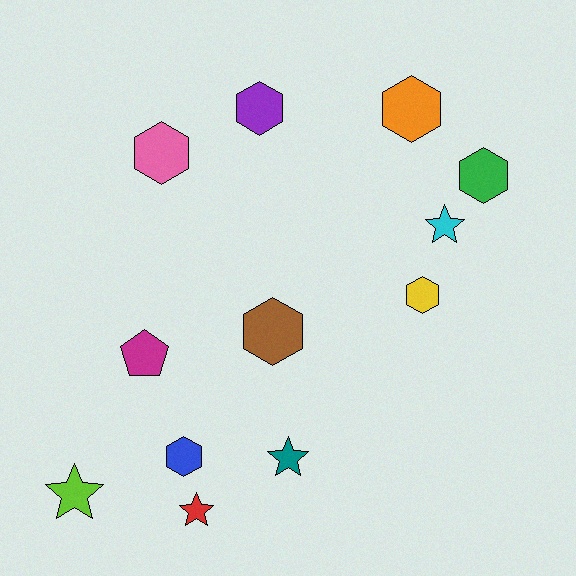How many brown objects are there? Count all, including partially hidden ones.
There is 1 brown object.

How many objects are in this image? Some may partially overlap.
There are 12 objects.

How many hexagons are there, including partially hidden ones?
There are 7 hexagons.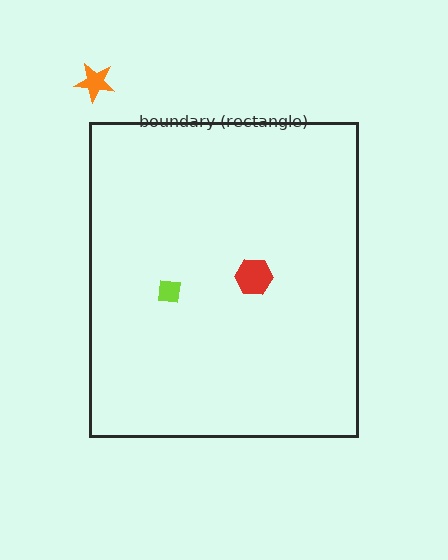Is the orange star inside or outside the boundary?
Outside.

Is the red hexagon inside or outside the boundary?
Inside.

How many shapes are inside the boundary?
2 inside, 1 outside.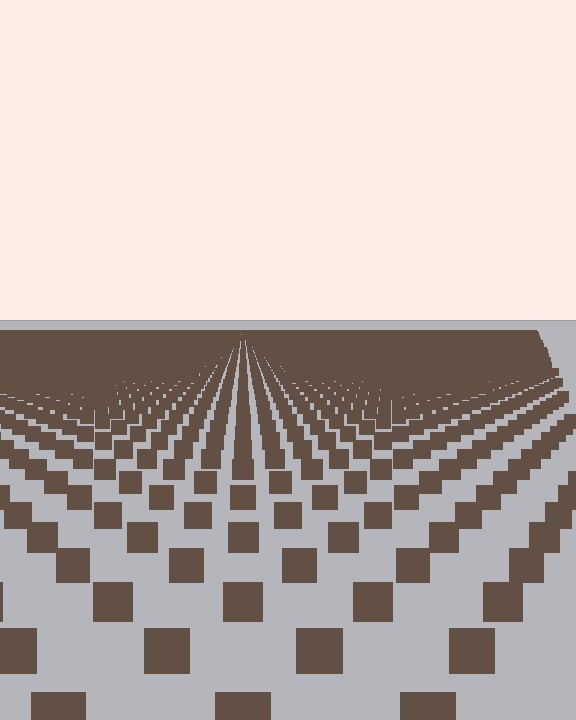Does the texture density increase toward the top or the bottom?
Density increases toward the top.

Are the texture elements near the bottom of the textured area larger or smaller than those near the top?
Larger. Near the bottom, elements are closer to the viewer and appear at a bigger on-screen size.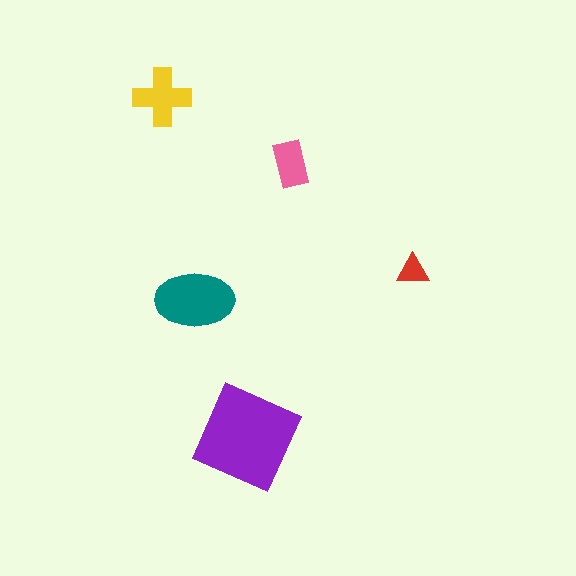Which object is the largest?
The purple square.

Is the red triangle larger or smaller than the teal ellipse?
Smaller.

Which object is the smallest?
The red triangle.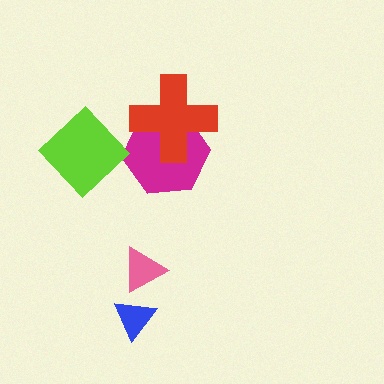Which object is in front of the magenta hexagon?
The red cross is in front of the magenta hexagon.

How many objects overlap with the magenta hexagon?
1 object overlaps with the magenta hexagon.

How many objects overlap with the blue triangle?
0 objects overlap with the blue triangle.